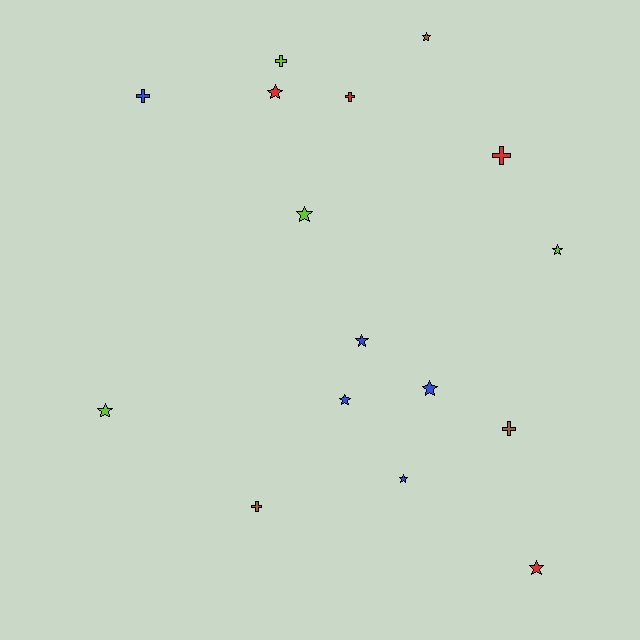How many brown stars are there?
There is 1 brown star.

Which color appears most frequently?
Blue, with 5 objects.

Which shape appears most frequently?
Star, with 10 objects.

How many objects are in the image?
There are 16 objects.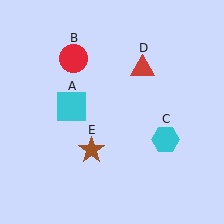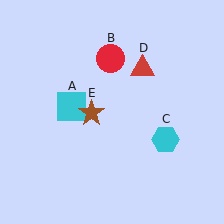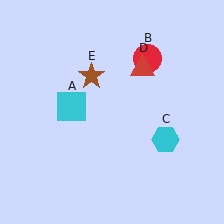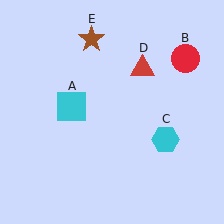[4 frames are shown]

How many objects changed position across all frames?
2 objects changed position: red circle (object B), brown star (object E).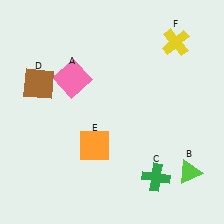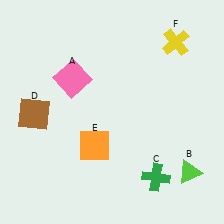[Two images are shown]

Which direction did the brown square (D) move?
The brown square (D) moved down.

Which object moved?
The brown square (D) moved down.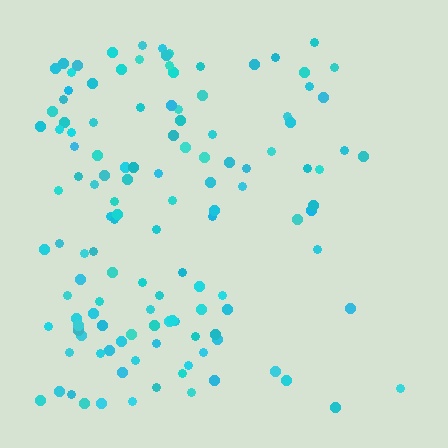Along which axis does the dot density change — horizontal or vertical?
Horizontal.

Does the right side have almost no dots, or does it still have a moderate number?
Still a moderate number, just noticeably fewer than the left.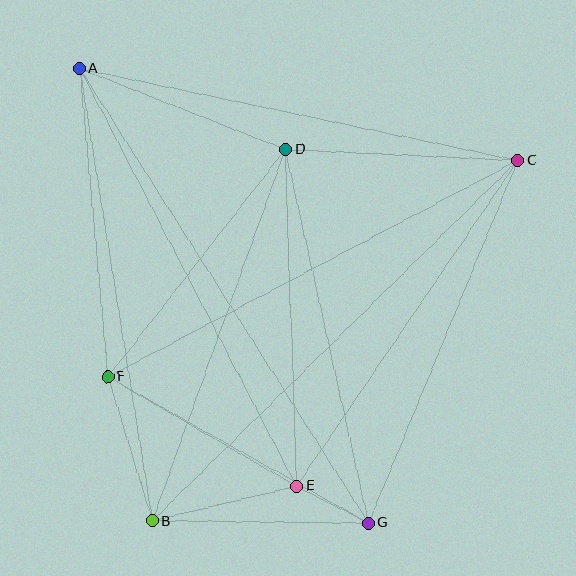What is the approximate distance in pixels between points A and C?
The distance between A and C is approximately 448 pixels.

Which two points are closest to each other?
Points E and G are closest to each other.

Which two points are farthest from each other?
Points A and G are farthest from each other.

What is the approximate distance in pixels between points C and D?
The distance between C and D is approximately 232 pixels.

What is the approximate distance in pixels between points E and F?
The distance between E and F is approximately 218 pixels.